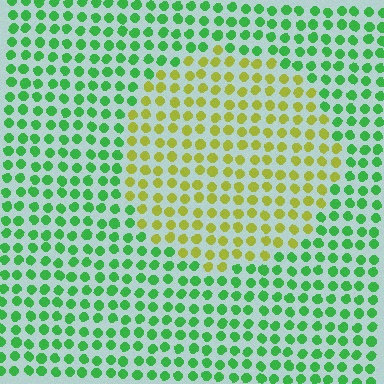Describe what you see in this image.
The image is filled with small green elements in a uniform arrangement. A circle-shaped region is visible where the elements are tinted to a slightly different hue, forming a subtle color boundary.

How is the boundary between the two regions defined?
The boundary is defined purely by a slight shift in hue (about 57 degrees). Spacing, size, and orientation are identical on both sides.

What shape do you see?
I see a circle.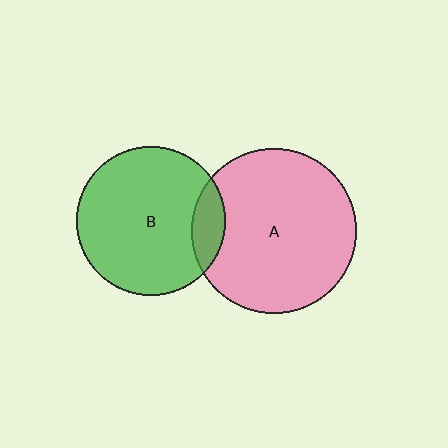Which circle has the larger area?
Circle A (pink).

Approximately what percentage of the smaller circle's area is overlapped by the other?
Approximately 15%.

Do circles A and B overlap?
Yes.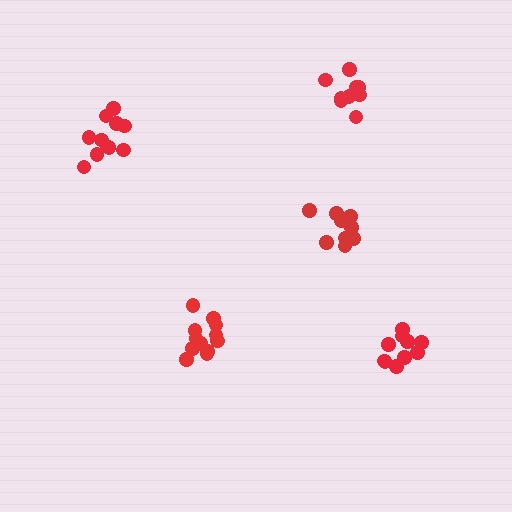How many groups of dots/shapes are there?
There are 5 groups.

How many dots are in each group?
Group 1: 12 dots, Group 2: 11 dots, Group 3: 9 dots, Group 4: 9 dots, Group 5: 10 dots (51 total).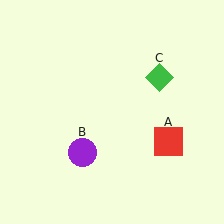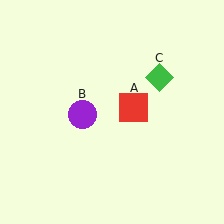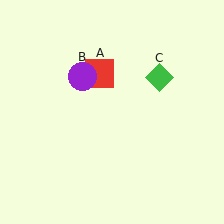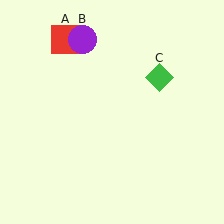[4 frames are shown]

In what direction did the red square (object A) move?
The red square (object A) moved up and to the left.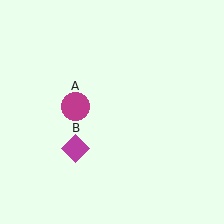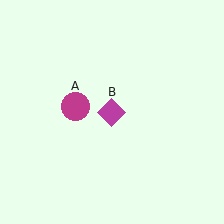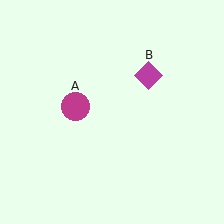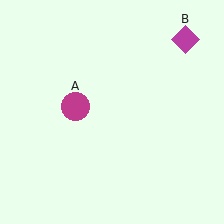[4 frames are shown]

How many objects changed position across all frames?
1 object changed position: magenta diamond (object B).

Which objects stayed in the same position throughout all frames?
Magenta circle (object A) remained stationary.